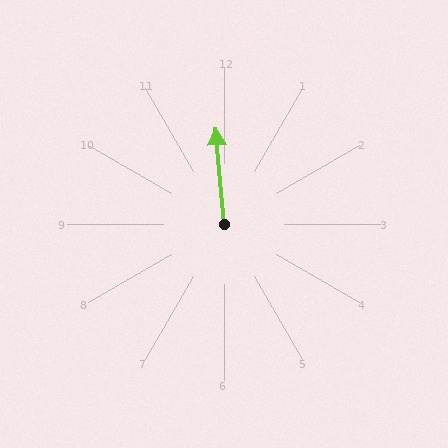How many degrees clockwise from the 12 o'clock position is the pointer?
Approximately 355 degrees.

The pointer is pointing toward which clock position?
Roughly 12 o'clock.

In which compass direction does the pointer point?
North.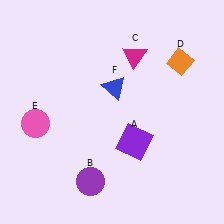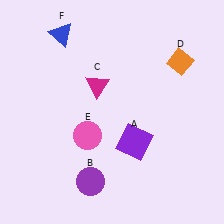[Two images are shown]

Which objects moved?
The objects that moved are: the magenta triangle (C), the pink circle (E), the blue triangle (F).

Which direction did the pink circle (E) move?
The pink circle (E) moved right.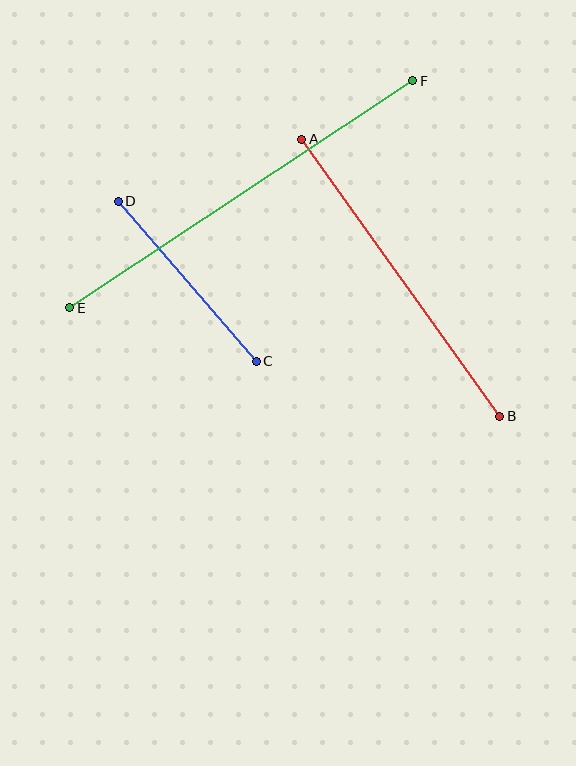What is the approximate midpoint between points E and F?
The midpoint is at approximately (241, 194) pixels.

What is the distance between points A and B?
The distance is approximately 340 pixels.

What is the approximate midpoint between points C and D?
The midpoint is at approximately (187, 281) pixels.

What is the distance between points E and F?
The distance is approximately 411 pixels.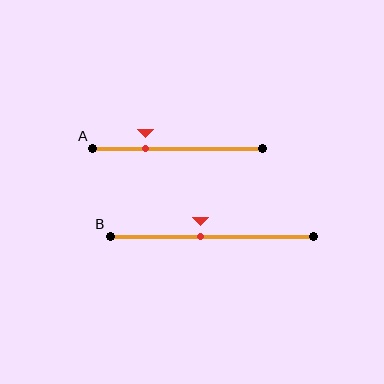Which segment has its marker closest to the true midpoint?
Segment B has its marker closest to the true midpoint.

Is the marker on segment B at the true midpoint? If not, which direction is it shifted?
No, the marker on segment B is shifted to the left by about 6% of the segment length.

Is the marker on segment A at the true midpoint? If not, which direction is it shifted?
No, the marker on segment A is shifted to the left by about 19% of the segment length.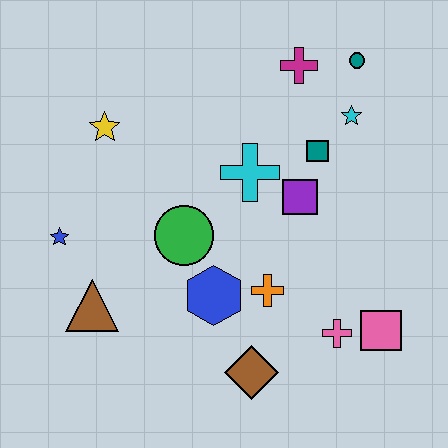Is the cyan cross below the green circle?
No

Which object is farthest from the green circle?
The teal circle is farthest from the green circle.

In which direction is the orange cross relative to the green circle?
The orange cross is to the right of the green circle.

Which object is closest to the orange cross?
The blue hexagon is closest to the orange cross.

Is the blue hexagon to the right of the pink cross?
No